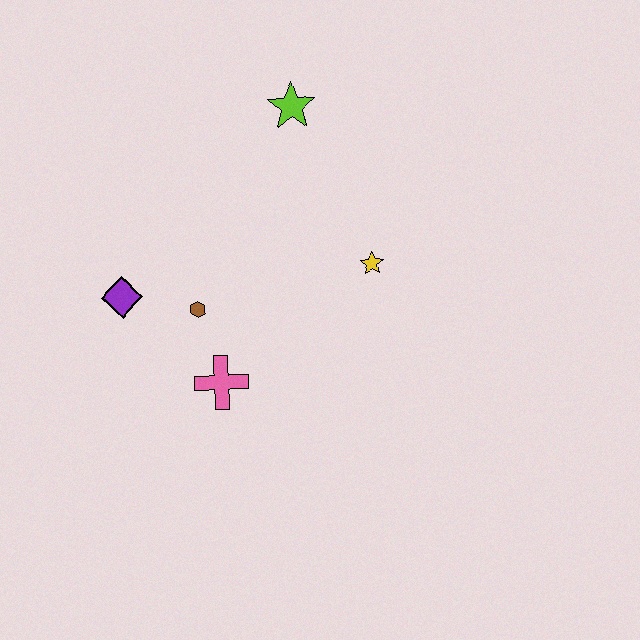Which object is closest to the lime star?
The yellow star is closest to the lime star.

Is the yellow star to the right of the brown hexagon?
Yes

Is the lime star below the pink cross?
No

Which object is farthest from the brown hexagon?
The lime star is farthest from the brown hexagon.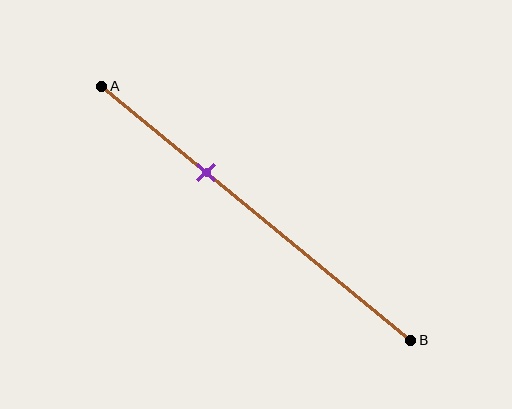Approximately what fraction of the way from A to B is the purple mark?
The purple mark is approximately 35% of the way from A to B.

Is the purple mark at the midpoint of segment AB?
No, the mark is at about 35% from A, not at the 50% midpoint.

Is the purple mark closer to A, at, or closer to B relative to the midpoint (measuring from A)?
The purple mark is closer to point A than the midpoint of segment AB.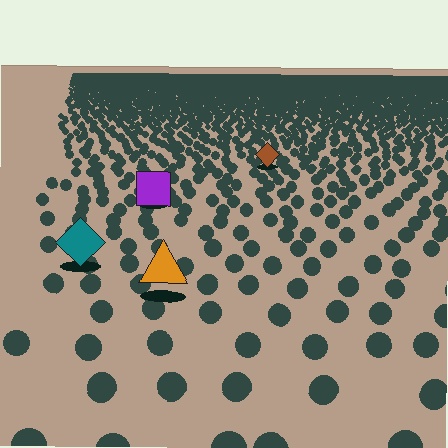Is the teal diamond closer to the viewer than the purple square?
Yes. The teal diamond is closer — you can tell from the texture gradient: the ground texture is coarser near it.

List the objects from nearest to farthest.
From nearest to farthest: the orange triangle, the teal diamond, the purple square, the brown diamond.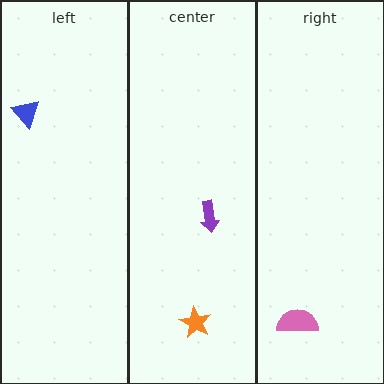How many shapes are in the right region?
1.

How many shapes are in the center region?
2.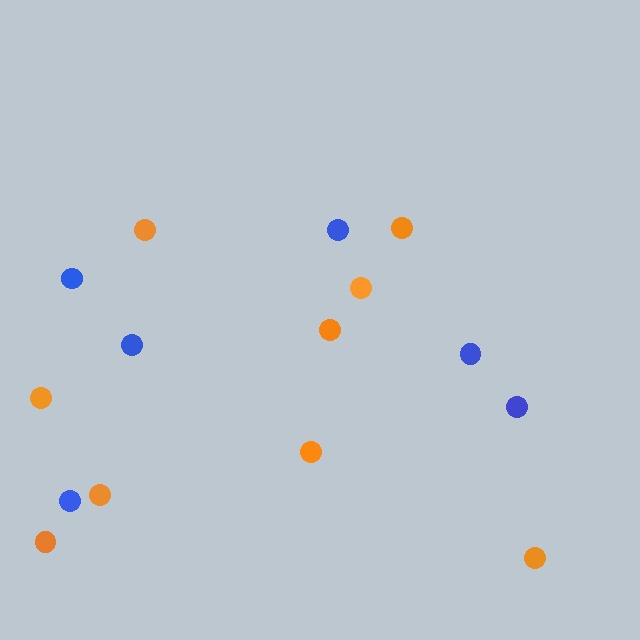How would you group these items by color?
There are 2 groups: one group of orange circles (9) and one group of blue circles (6).